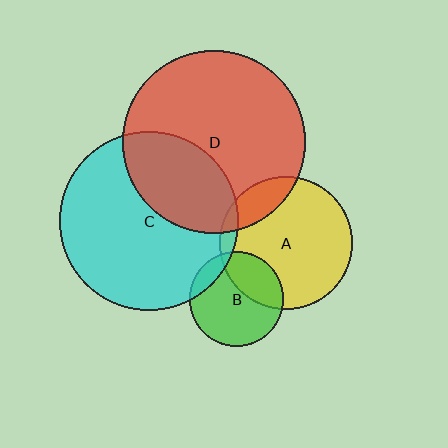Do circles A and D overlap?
Yes.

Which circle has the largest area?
Circle D (red).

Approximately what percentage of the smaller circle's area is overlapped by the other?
Approximately 15%.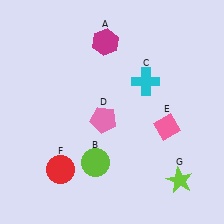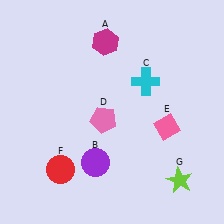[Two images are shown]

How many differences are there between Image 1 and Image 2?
There is 1 difference between the two images.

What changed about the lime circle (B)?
In Image 1, B is lime. In Image 2, it changed to purple.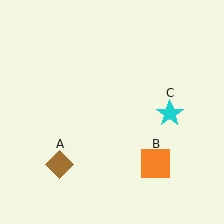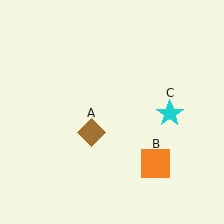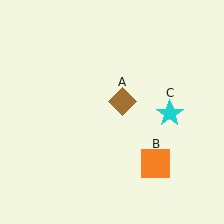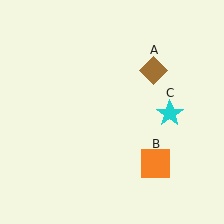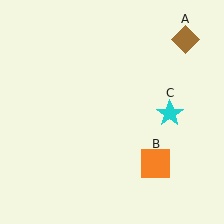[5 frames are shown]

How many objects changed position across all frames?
1 object changed position: brown diamond (object A).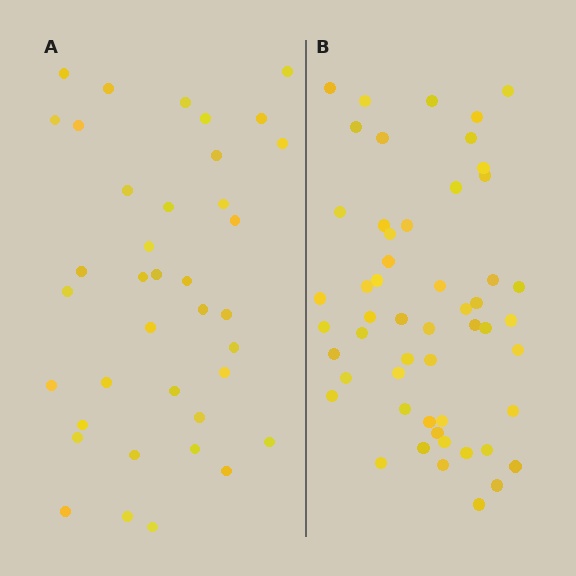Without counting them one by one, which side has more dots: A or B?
Region B (the right region) has more dots.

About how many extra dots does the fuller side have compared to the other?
Region B has approximately 15 more dots than region A.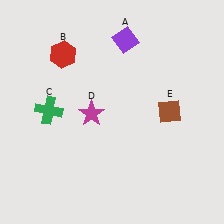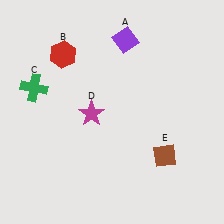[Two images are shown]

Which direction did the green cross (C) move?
The green cross (C) moved up.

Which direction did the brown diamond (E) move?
The brown diamond (E) moved down.